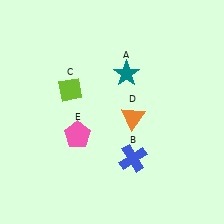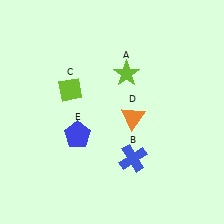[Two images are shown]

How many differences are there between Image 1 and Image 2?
There are 2 differences between the two images.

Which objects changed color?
A changed from teal to lime. E changed from pink to blue.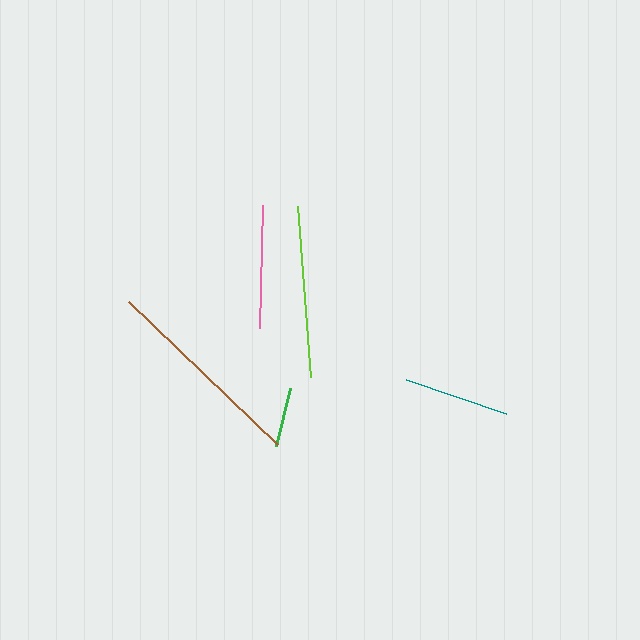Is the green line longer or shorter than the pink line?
The pink line is longer than the green line.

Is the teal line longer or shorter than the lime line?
The lime line is longer than the teal line.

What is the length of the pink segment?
The pink segment is approximately 123 pixels long.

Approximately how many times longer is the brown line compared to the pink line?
The brown line is approximately 1.7 times the length of the pink line.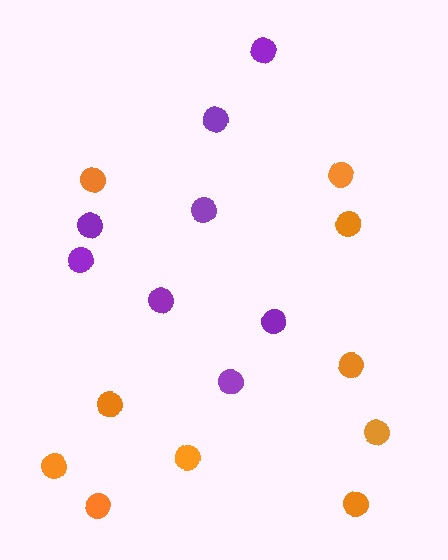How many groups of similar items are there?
There are 2 groups: one group of purple circles (8) and one group of orange circles (10).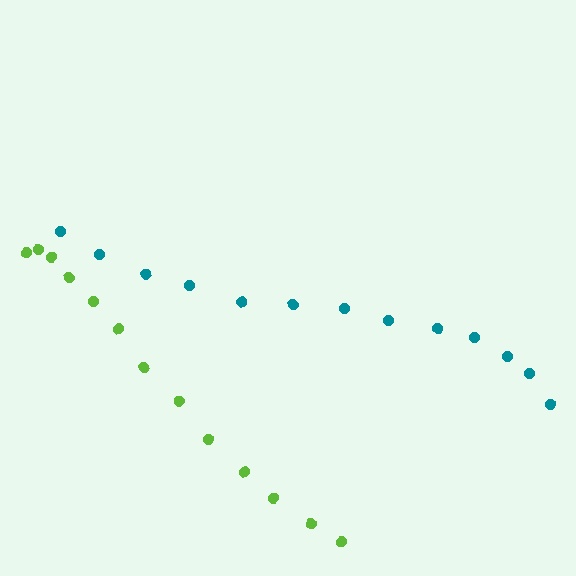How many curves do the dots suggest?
There are 2 distinct paths.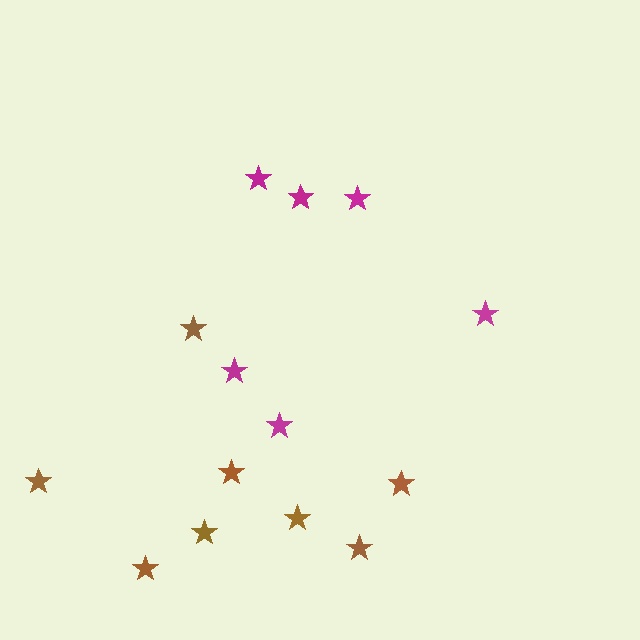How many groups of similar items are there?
There are 2 groups: one group of brown stars (8) and one group of magenta stars (6).